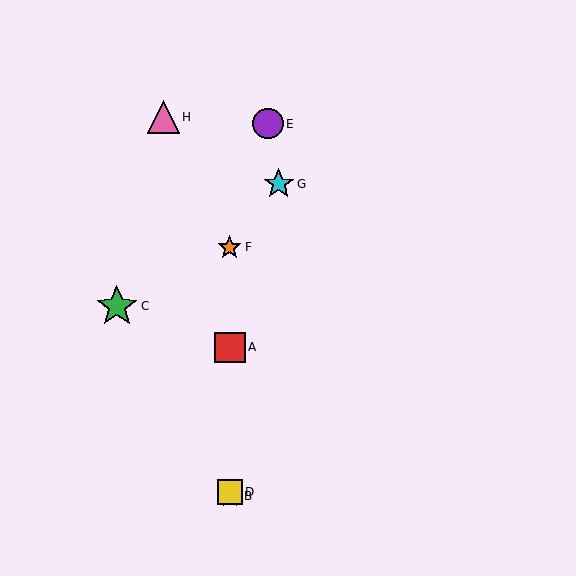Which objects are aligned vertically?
Objects A, B, D, F are aligned vertically.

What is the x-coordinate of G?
Object G is at x≈279.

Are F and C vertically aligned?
No, F is at x≈230 and C is at x≈117.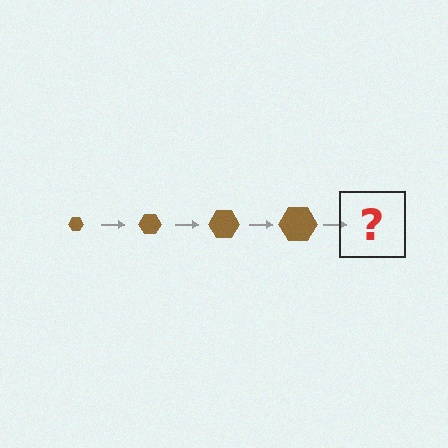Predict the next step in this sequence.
The next step is a brown hexagon, larger than the previous one.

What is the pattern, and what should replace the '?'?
The pattern is that the hexagon gets progressively larger each step. The '?' should be a brown hexagon, larger than the previous one.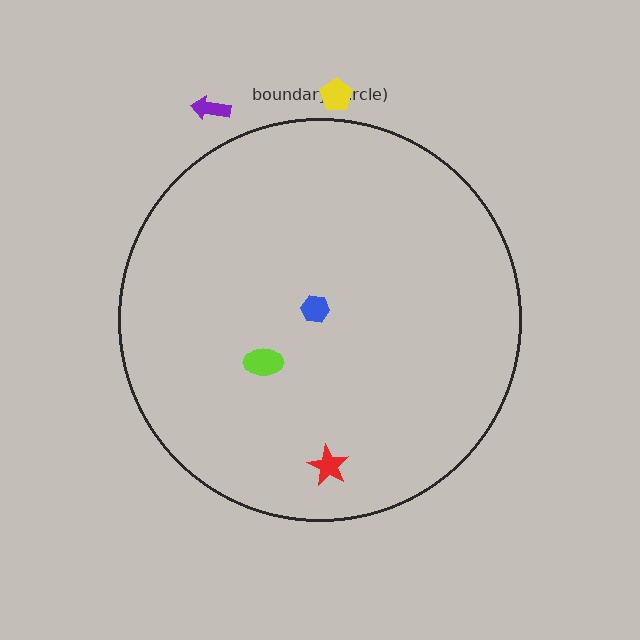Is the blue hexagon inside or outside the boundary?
Inside.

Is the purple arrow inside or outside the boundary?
Outside.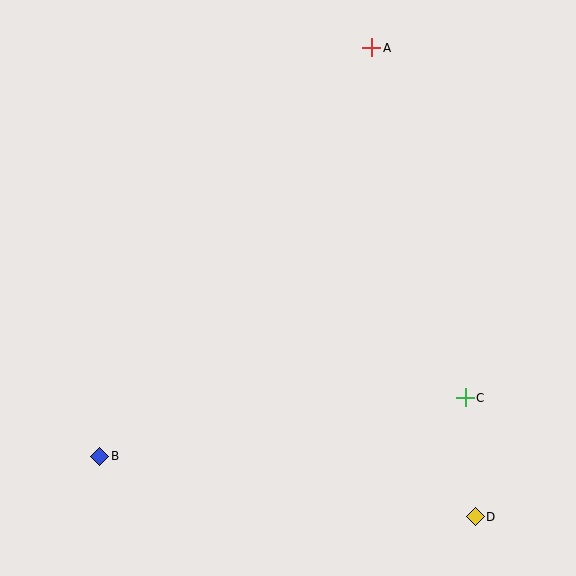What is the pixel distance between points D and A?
The distance between D and A is 480 pixels.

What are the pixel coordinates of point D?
Point D is at (475, 517).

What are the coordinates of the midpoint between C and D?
The midpoint between C and D is at (470, 457).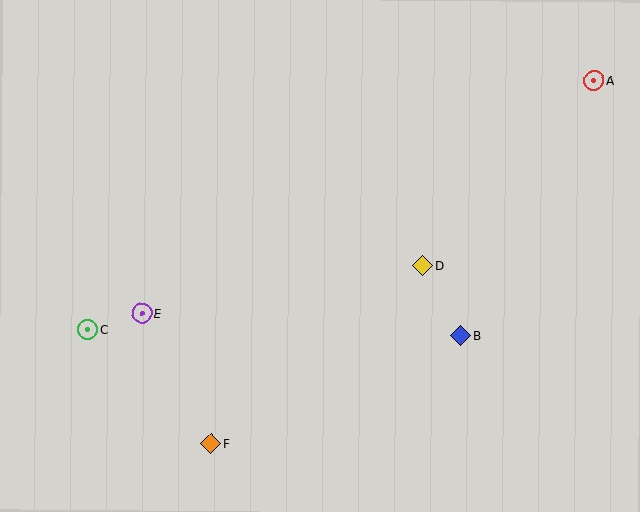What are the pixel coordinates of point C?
Point C is at (88, 330).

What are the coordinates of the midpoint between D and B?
The midpoint between D and B is at (442, 301).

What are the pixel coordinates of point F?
Point F is at (211, 444).